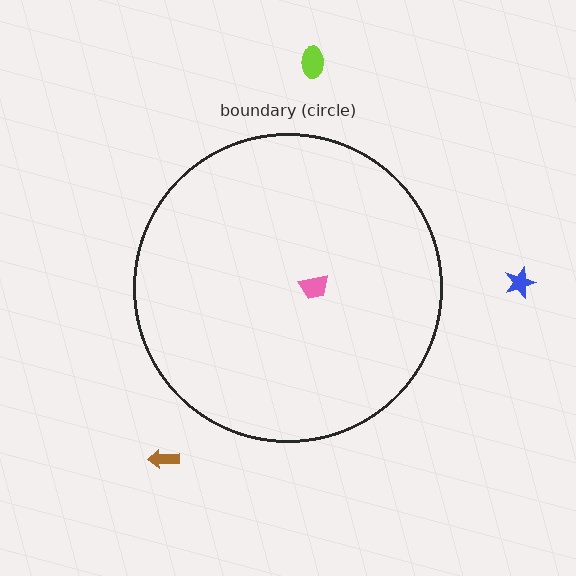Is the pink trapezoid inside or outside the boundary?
Inside.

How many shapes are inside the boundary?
1 inside, 3 outside.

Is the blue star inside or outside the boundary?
Outside.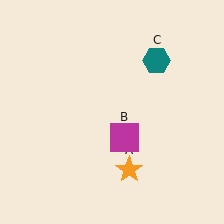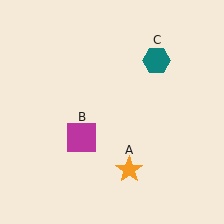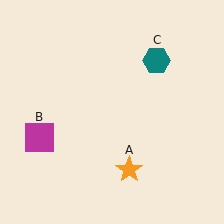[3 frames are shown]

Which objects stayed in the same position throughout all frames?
Orange star (object A) and teal hexagon (object C) remained stationary.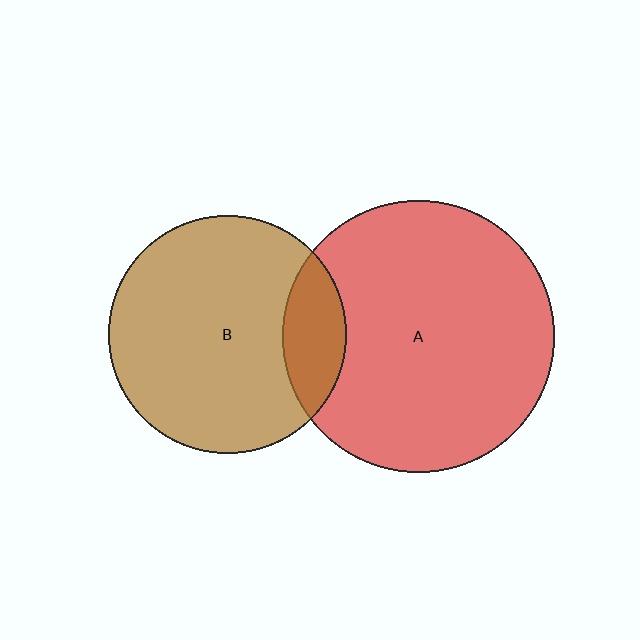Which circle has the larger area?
Circle A (red).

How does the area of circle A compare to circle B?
Approximately 1.3 times.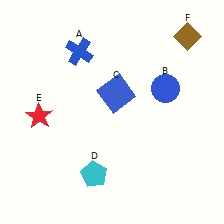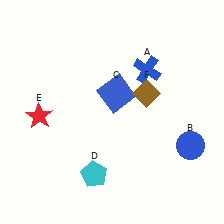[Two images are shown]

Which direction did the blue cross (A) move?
The blue cross (A) moved right.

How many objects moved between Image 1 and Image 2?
3 objects moved between the two images.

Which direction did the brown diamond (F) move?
The brown diamond (F) moved down.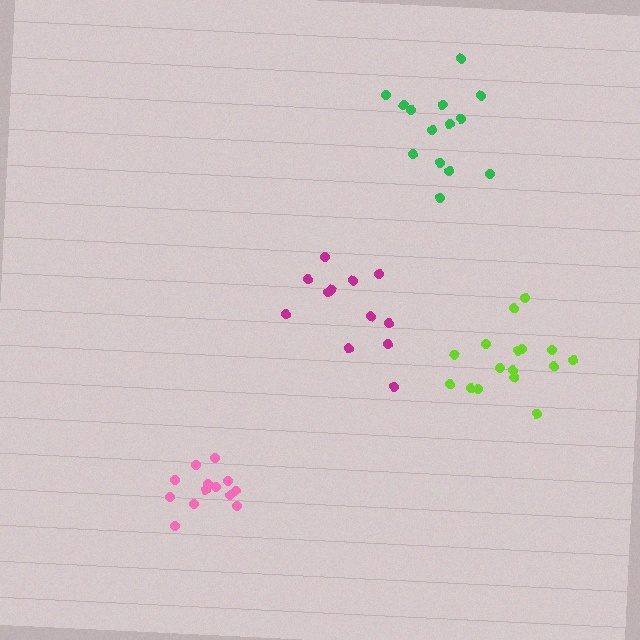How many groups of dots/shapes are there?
There are 4 groups.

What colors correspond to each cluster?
The clusters are colored: lime, green, magenta, pink.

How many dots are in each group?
Group 1: 16 dots, Group 2: 14 dots, Group 3: 12 dots, Group 4: 13 dots (55 total).